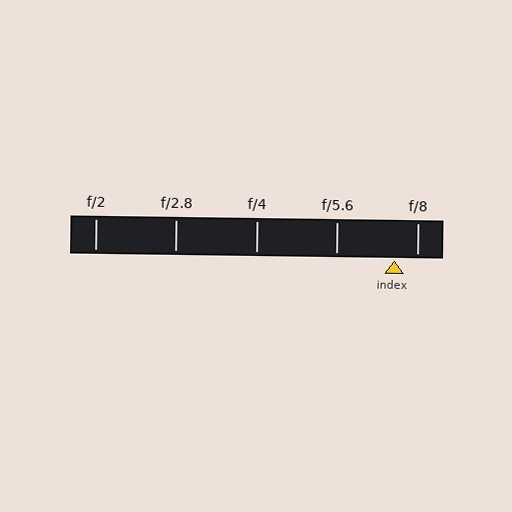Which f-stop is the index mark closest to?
The index mark is closest to f/8.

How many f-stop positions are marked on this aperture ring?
There are 5 f-stop positions marked.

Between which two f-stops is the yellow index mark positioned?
The index mark is between f/5.6 and f/8.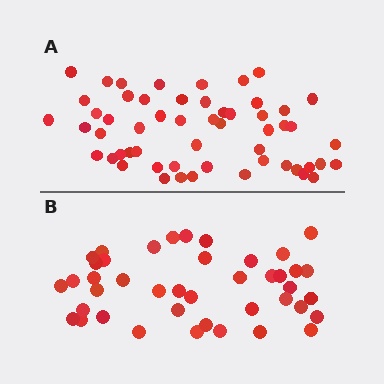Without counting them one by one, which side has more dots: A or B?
Region A (the top region) has more dots.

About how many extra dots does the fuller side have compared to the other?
Region A has approximately 15 more dots than region B.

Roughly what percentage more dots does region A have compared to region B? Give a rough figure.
About 30% more.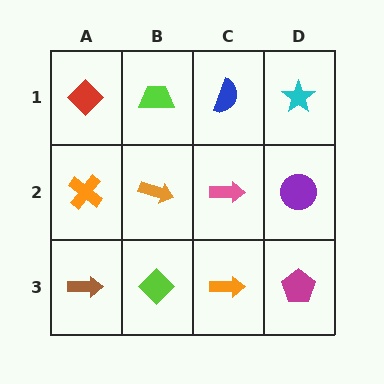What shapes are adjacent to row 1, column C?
A pink arrow (row 2, column C), a lime trapezoid (row 1, column B), a cyan star (row 1, column D).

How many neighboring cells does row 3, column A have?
2.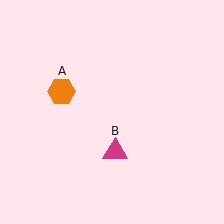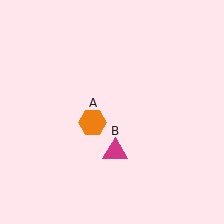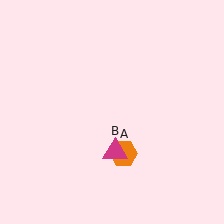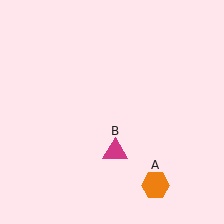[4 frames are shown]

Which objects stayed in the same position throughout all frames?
Magenta triangle (object B) remained stationary.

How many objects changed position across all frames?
1 object changed position: orange hexagon (object A).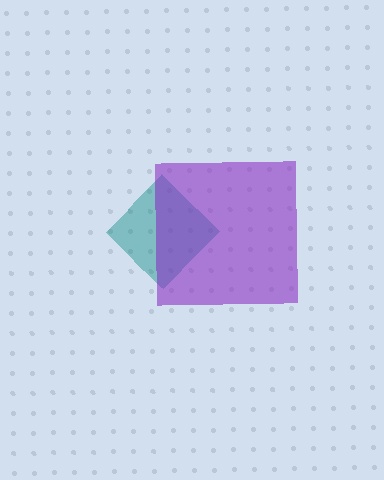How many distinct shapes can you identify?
There are 2 distinct shapes: a teal diamond, a purple square.